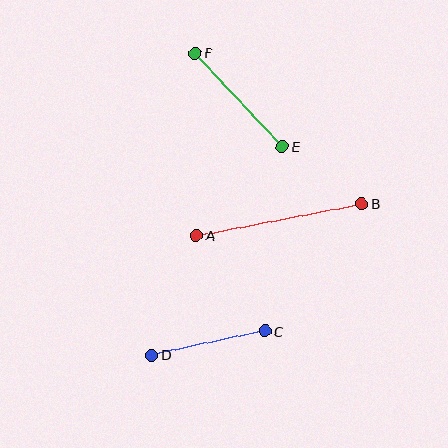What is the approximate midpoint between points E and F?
The midpoint is at approximately (239, 100) pixels.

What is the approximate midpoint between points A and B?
The midpoint is at approximately (279, 220) pixels.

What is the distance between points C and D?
The distance is approximately 116 pixels.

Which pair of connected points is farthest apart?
Points A and B are farthest apart.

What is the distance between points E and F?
The distance is approximately 127 pixels.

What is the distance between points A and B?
The distance is approximately 168 pixels.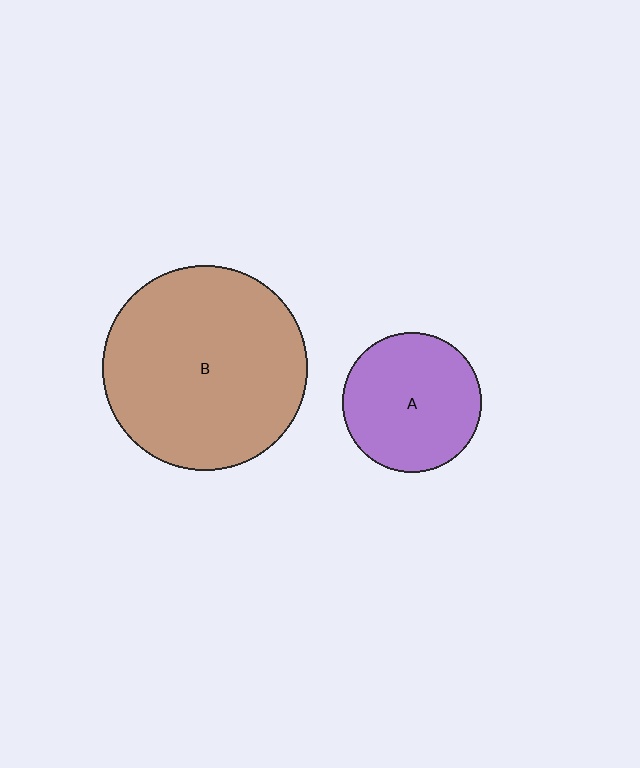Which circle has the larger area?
Circle B (brown).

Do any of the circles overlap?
No, none of the circles overlap.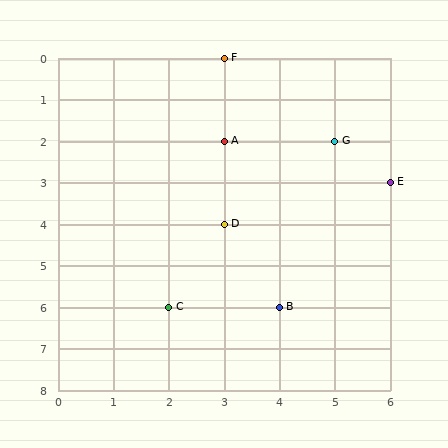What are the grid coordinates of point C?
Point C is at grid coordinates (2, 6).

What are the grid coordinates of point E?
Point E is at grid coordinates (6, 3).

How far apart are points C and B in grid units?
Points C and B are 2 columns apart.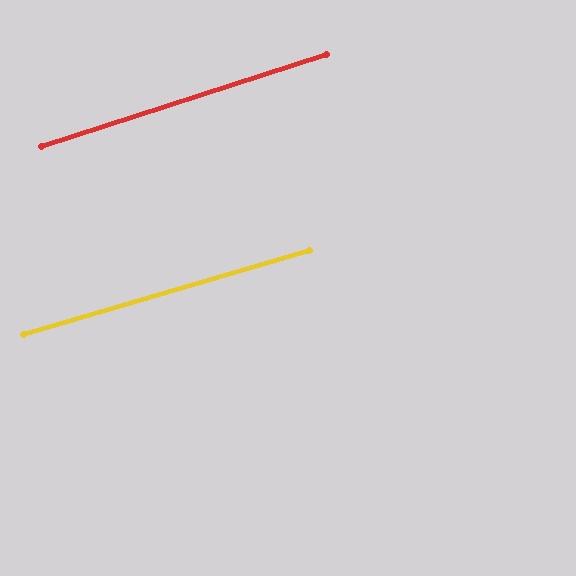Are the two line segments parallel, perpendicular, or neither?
Parallel — their directions differ by only 1.3°.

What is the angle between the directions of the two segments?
Approximately 1 degree.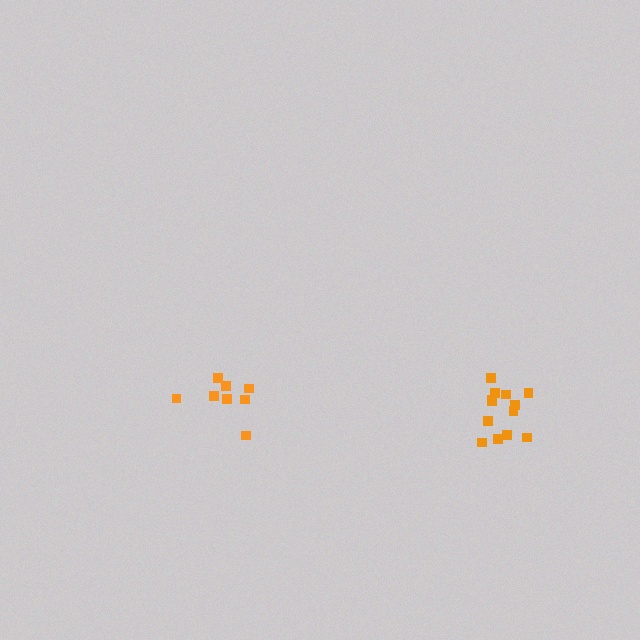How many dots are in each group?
Group 1: 8 dots, Group 2: 13 dots (21 total).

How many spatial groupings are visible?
There are 2 spatial groupings.